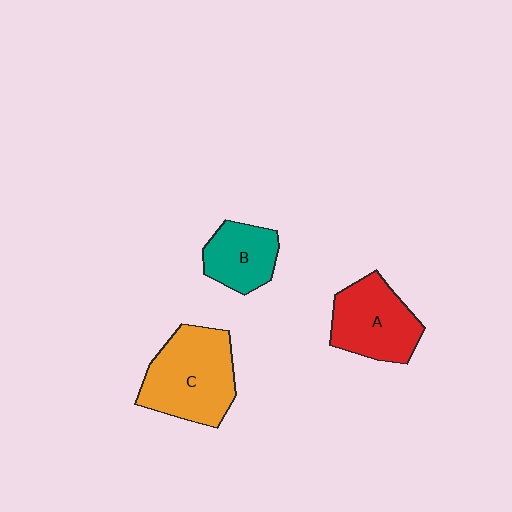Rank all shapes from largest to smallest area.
From largest to smallest: C (orange), A (red), B (teal).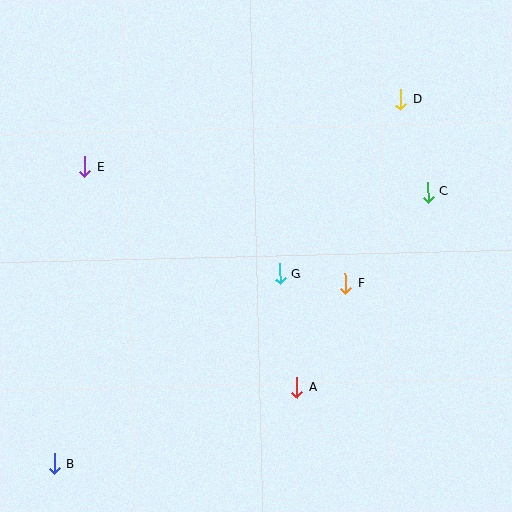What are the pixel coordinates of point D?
Point D is at (401, 99).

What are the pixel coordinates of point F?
Point F is at (345, 283).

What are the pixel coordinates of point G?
Point G is at (280, 274).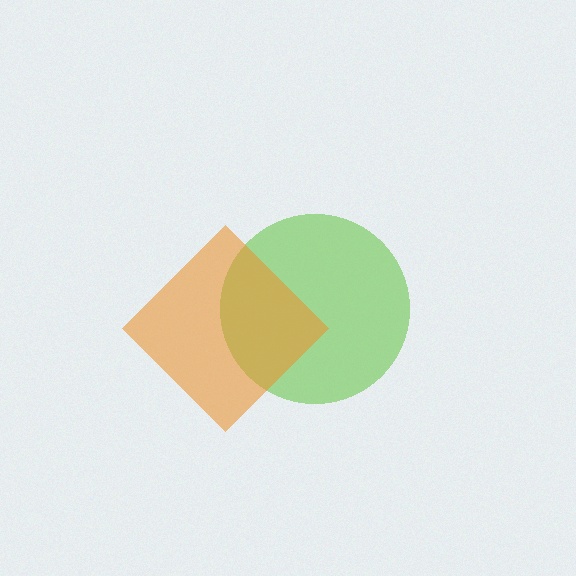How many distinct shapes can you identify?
There are 2 distinct shapes: a lime circle, an orange diamond.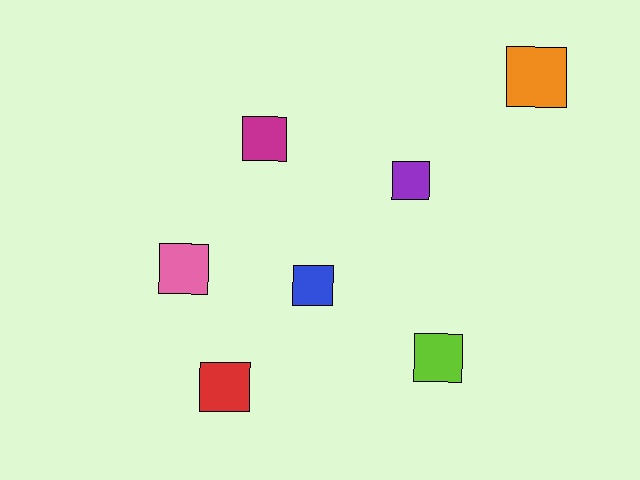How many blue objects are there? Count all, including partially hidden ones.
There is 1 blue object.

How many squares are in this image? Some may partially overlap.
There are 7 squares.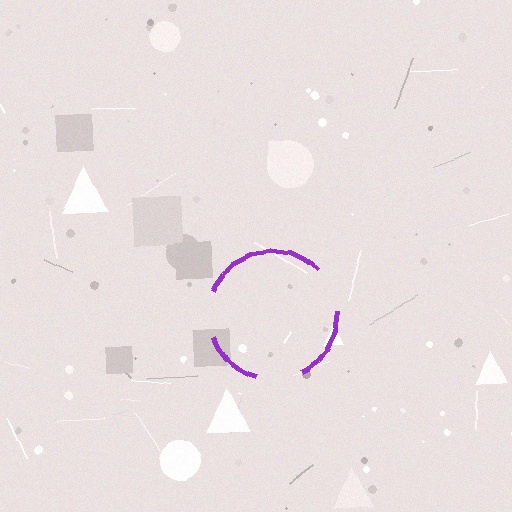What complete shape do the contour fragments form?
The contour fragments form a circle.